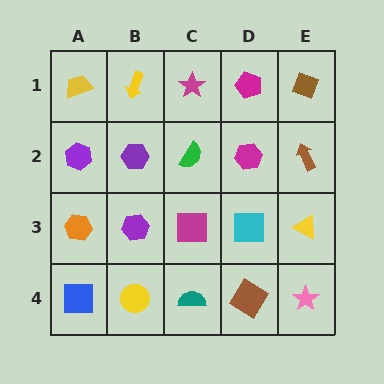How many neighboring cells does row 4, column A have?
2.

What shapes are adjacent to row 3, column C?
A green semicircle (row 2, column C), a teal semicircle (row 4, column C), a purple hexagon (row 3, column B), a cyan square (row 3, column D).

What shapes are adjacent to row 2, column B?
A yellow arrow (row 1, column B), a purple hexagon (row 3, column B), a purple hexagon (row 2, column A), a green semicircle (row 2, column C).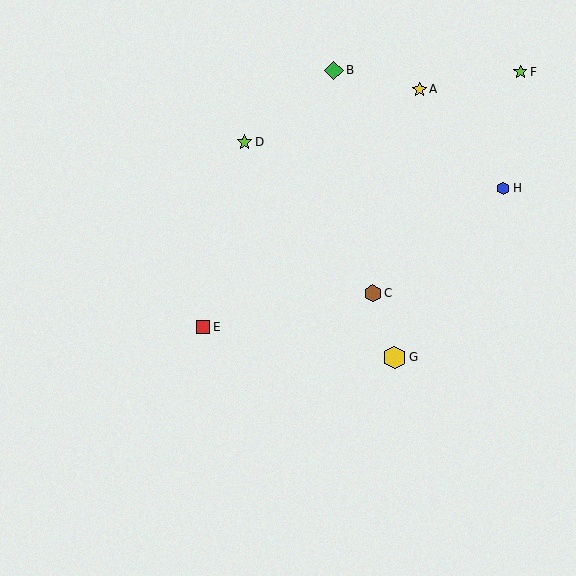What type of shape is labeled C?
Shape C is a brown hexagon.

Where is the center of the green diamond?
The center of the green diamond is at (334, 70).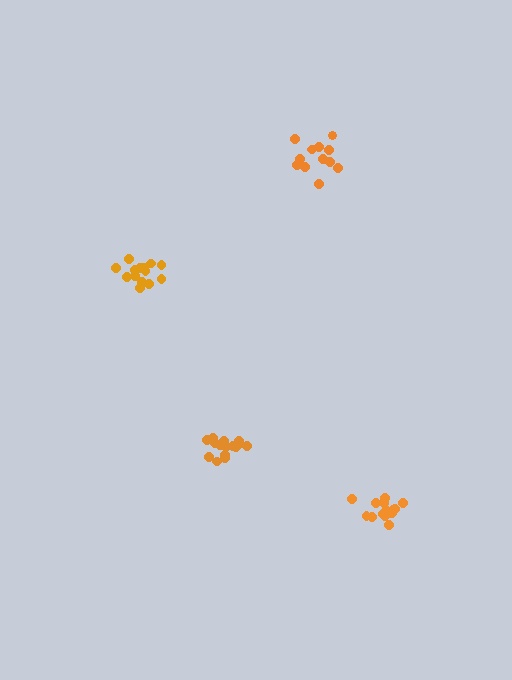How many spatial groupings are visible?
There are 4 spatial groupings.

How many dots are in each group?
Group 1: 14 dots, Group 2: 16 dots, Group 3: 15 dots, Group 4: 12 dots (57 total).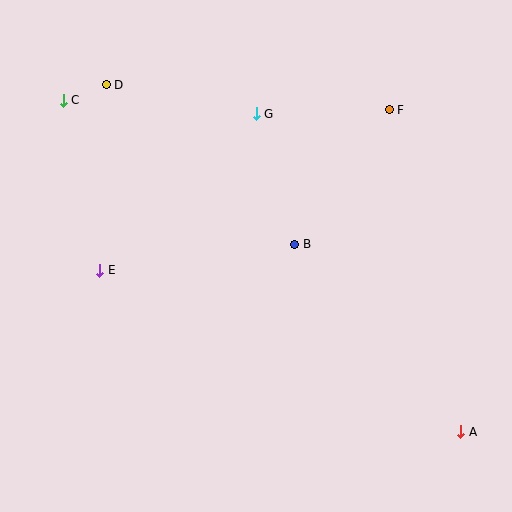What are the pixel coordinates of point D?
Point D is at (106, 85).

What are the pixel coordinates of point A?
Point A is at (461, 432).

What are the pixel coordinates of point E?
Point E is at (100, 270).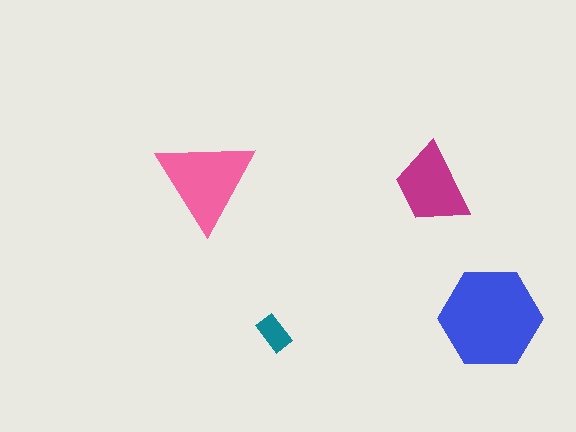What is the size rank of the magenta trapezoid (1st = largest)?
3rd.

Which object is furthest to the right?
The blue hexagon is rightmost.